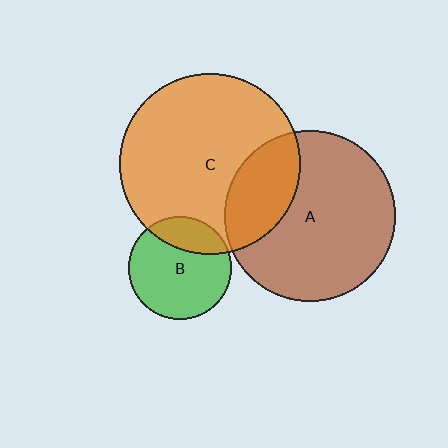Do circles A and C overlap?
Yes.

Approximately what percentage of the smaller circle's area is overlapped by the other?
Approximately 25%.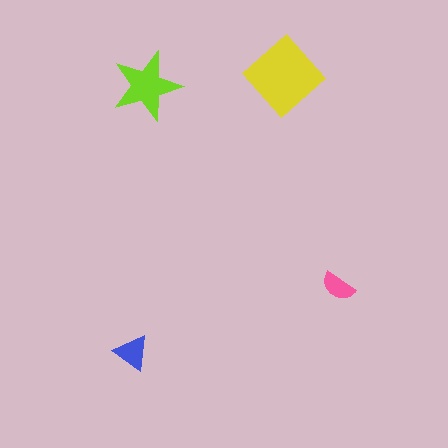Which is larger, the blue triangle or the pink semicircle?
The blue triangle.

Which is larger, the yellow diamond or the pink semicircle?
The yellow diamond.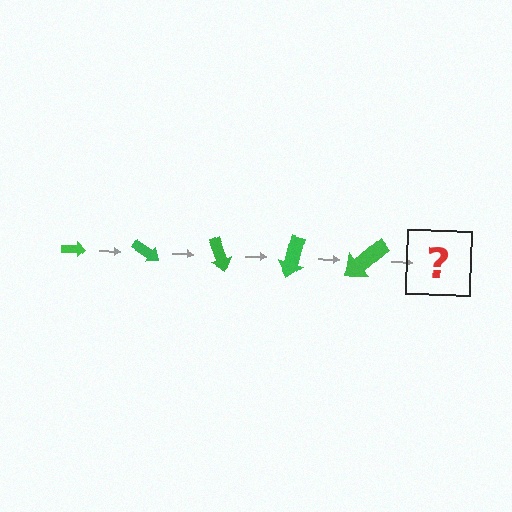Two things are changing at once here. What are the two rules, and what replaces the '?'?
The two rules are that the arrow grows larger each step and it rotates 35 degrees each step. The '?' should be an arrow, larger than the previous one and rotated 175 degrees from the start.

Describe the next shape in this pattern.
It should be an arrow, larger than the previous one and rotated 175 degrees from the start.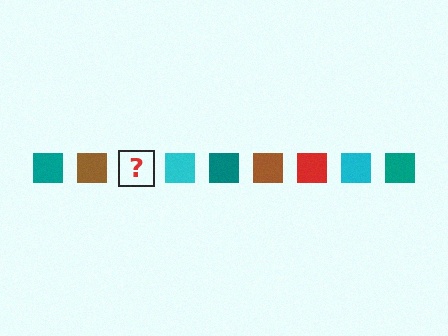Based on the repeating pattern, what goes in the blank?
The blank should be a red square.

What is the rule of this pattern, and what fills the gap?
The rule is that the pattern cycles through teal, brown, red, cyan squares. The gap should be filled with a red square.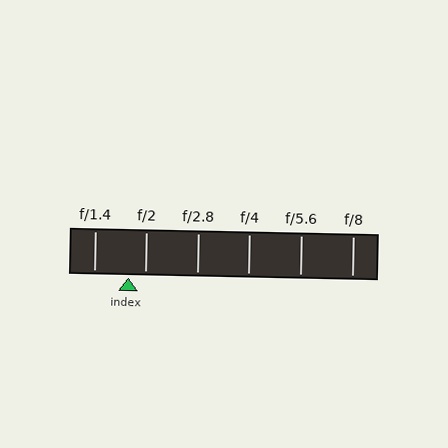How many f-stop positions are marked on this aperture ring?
There are 6 f-stop positions marked.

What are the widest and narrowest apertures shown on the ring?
The widest aperture shown is f/1.4 and the narrowest is f/8.